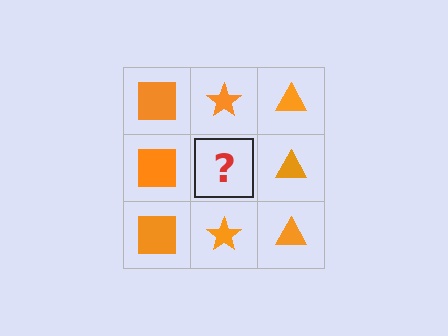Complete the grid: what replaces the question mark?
The question mark should be replaced with an orange star.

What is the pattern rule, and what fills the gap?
The rule is that each column has a consistent shape. The gap should be filled with an orange star.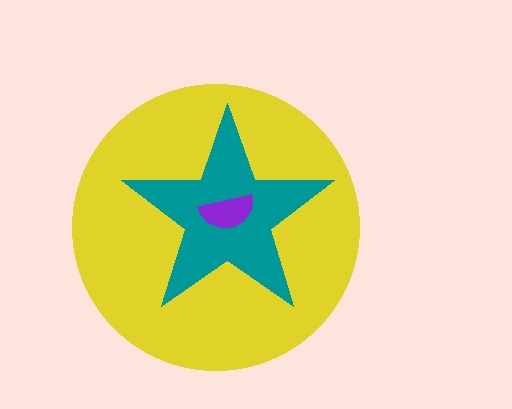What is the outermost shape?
The yellow circle.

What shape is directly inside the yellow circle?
The teal star.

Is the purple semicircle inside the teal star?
Yes.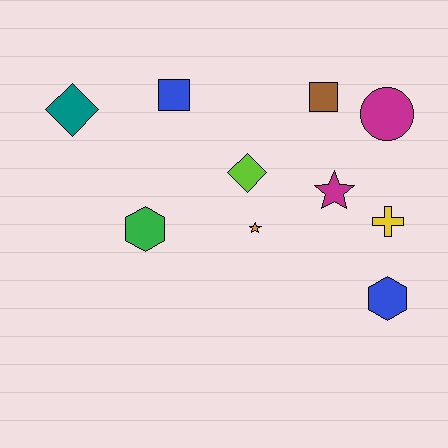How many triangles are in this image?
There are no triangles.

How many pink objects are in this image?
There are no pink objects.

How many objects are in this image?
There are 10 objects.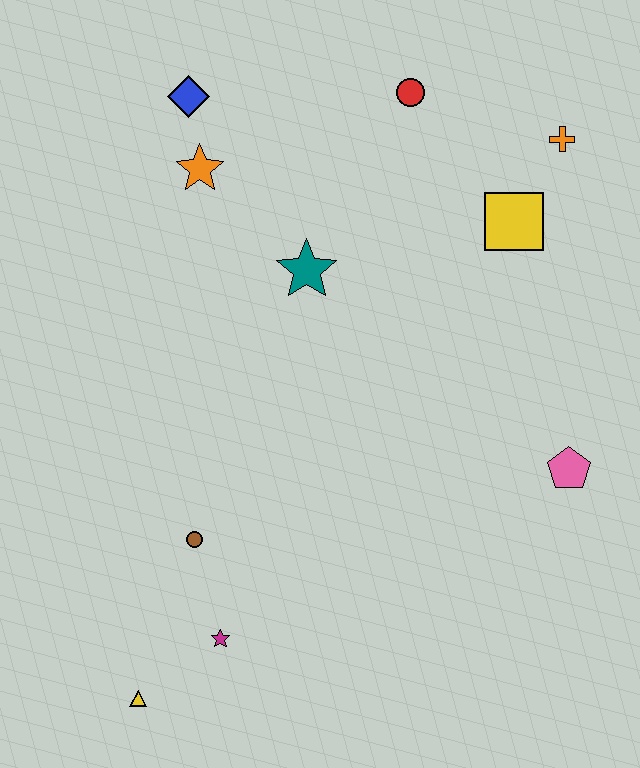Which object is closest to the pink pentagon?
The yellow square is closest to the pink pentagon.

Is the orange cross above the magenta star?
Yes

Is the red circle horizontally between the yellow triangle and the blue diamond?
No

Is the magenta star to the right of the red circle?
No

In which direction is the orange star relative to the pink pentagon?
The orange star is to the left of the pink pentagon.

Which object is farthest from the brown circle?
The orange cross is farthest from the brown circle.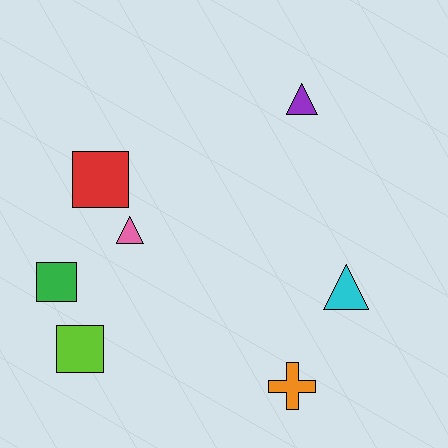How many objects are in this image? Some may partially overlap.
There are 7 objects.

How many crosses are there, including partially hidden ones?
There is 1 cross.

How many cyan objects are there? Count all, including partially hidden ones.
There is 1 cyan object.